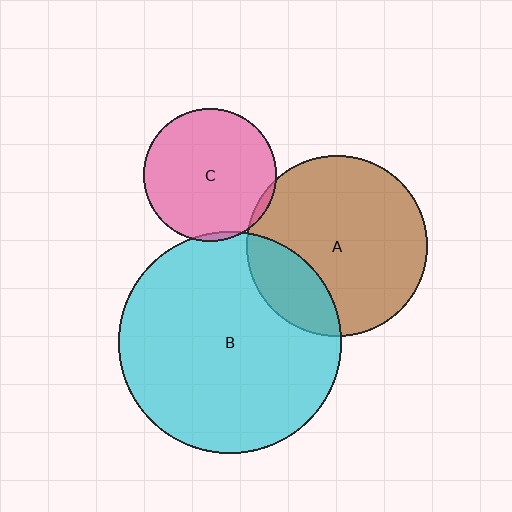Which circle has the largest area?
Circle B (cyan).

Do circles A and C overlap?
Yes.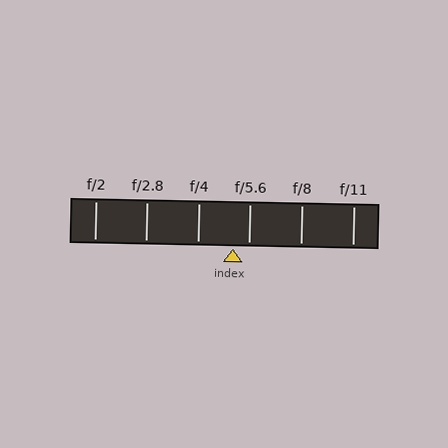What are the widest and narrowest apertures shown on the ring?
The widest aperture shown is f/2 and the narrowest is f/11.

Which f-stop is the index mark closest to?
The index mark is closest to f/5.6.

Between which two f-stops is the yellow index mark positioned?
The index mark is between f/4 and f/5.6.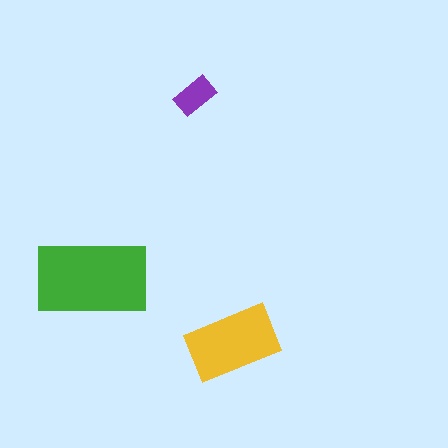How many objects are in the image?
There are 3 objects in the image.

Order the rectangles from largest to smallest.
the green one, the yellow one, the purple one.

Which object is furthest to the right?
The yellow rectangle is rightmost.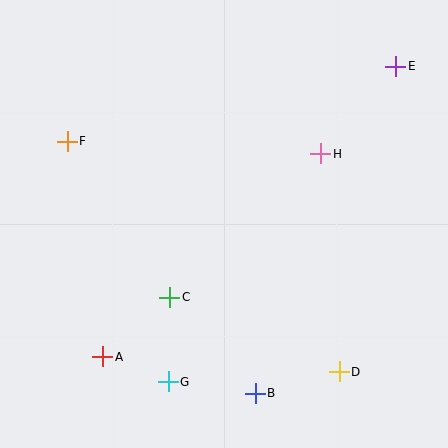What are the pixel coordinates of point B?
Point B is at (255, 393).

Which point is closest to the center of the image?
Point C at (170, 297) is closest to the center.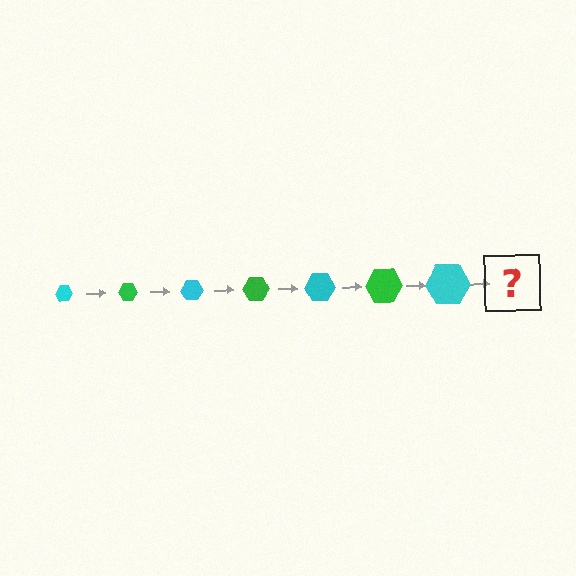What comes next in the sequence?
The next element should be a green hexagon, larger than the previous one.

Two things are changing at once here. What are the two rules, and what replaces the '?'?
The two rules are that the hexagon grows larger each step and the color cycles through cyan and green. The '?' should be a green hexagon, larger than the previous one.